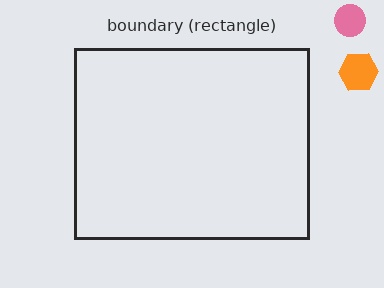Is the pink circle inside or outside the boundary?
Outside.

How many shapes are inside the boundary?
0 inside, 2 outside.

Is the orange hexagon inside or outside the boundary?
Outside.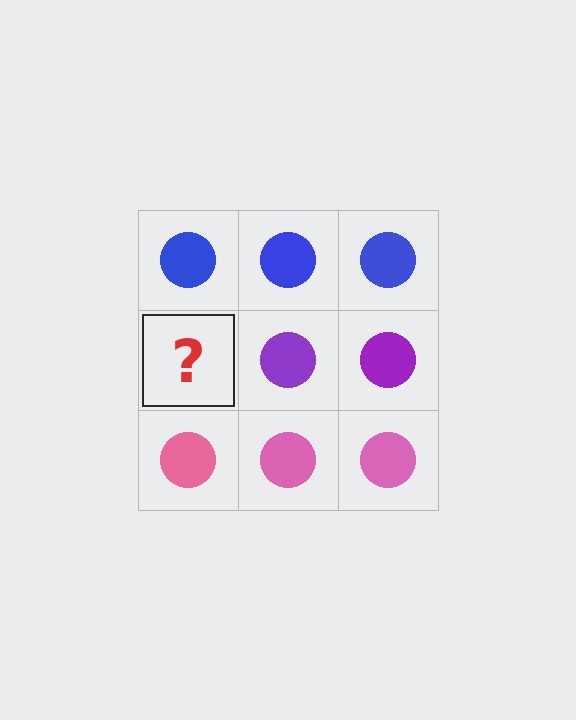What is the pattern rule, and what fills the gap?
The rule is that each row has a consistent color. The gap should be filled with a purple circle.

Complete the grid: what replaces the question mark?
The question mark should be replaced with a purple circle.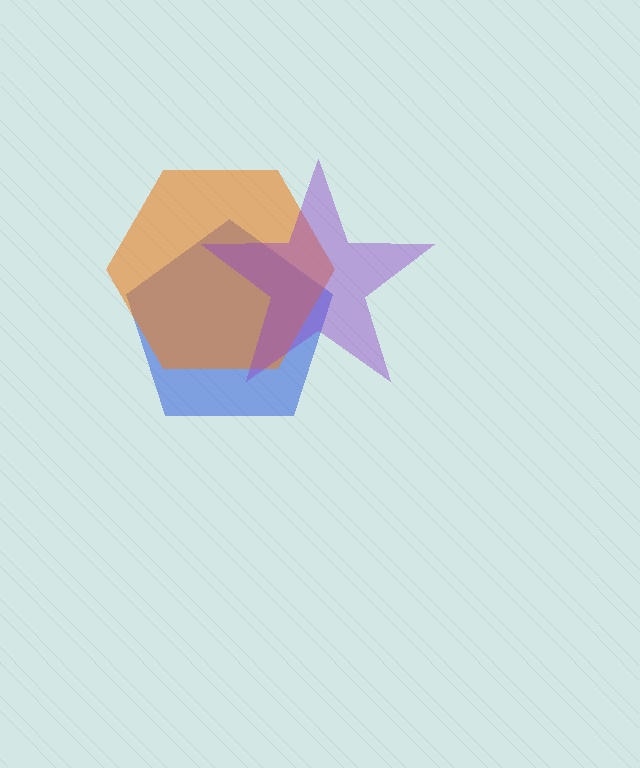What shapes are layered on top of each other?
The layered shapes are: a blue pentagon, an orange hexagon, a purple star.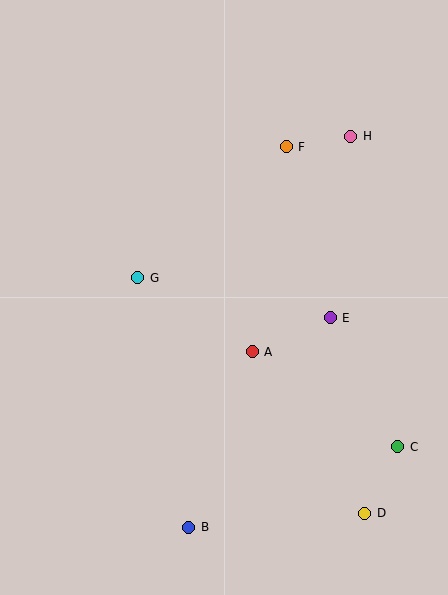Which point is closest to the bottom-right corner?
Point D is closest to the bottom-right corner.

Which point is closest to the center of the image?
Point A at (252, 352) is closest to the center.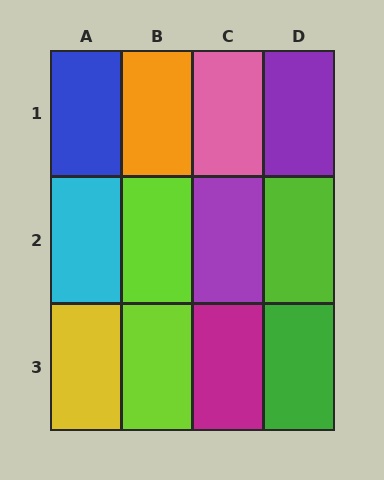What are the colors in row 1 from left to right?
Blue, orange, pink, purple.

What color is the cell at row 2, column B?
Lime.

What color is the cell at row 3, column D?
Green.